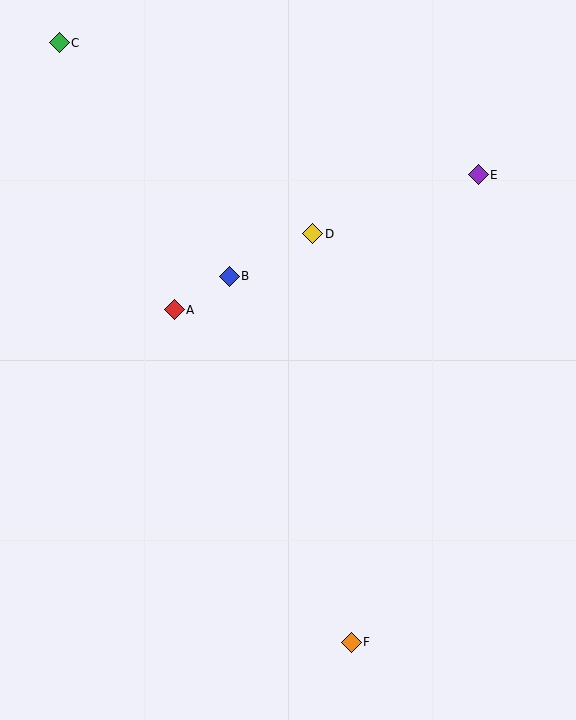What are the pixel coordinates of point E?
Point E is at (478, 175).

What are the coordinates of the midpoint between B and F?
The midpoint between B and F is at (290, 459).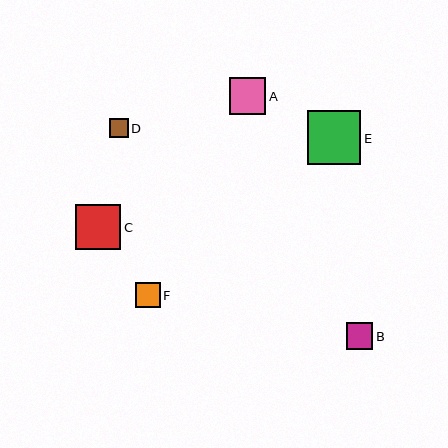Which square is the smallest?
Square D is the smallest with a size of approximately 19 pixels.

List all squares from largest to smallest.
From largest to smallest: E, C, A, B, F, D.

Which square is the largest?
Square E is the largest with a size of approximately 54 pixels.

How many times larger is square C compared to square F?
Square C is approximately 1.8 times the size of square F.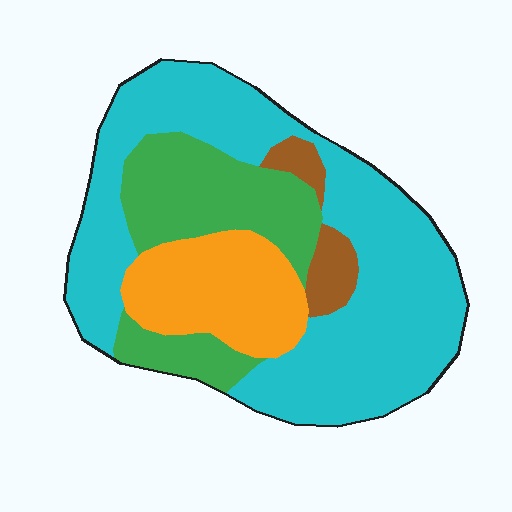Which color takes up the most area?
Cyan, at roughly 55%.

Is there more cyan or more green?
Cyan.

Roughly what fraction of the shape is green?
Green takes up about one quarter (1/4) of the shape.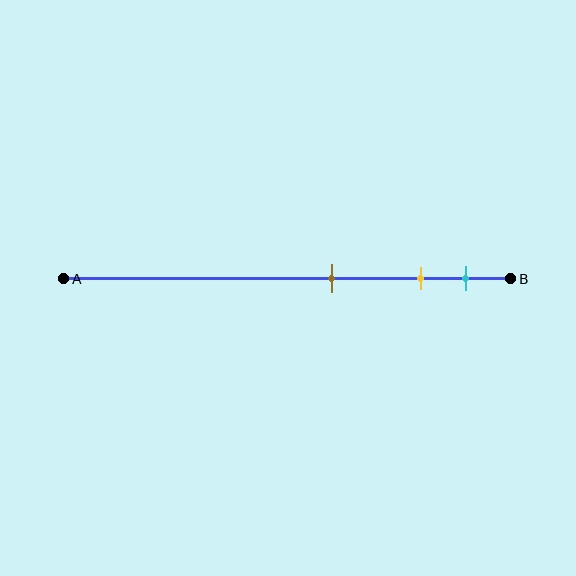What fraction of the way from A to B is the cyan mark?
The cyan mark is approximately 90% (0.9) of the way from A to B.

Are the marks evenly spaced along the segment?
No, the marks are not evenly spaced.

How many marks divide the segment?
There are 3 marks dividing the segment.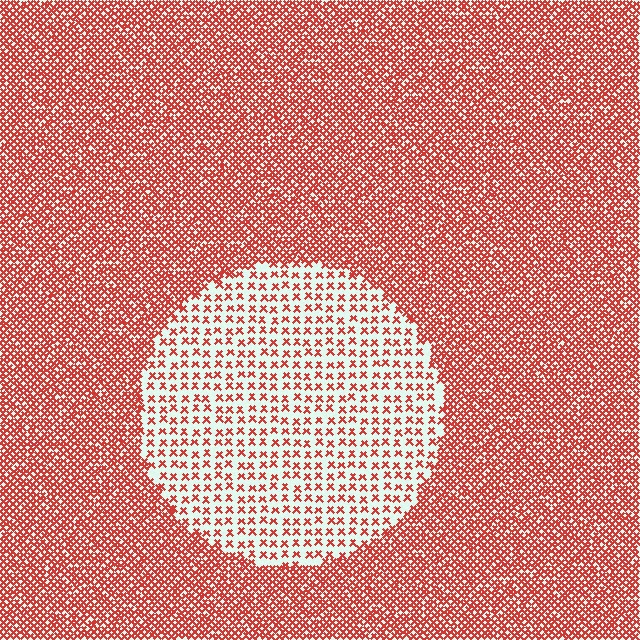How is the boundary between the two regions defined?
The boundary is defined by a change in element density (approximately 2.8x ratio). All elements are the same color, size, and shape.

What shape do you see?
I see a circle.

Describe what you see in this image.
The image contains small red elements arranged at two different densities. A circle-shaped region is visible where the elements are less densely packed than the surrounding area.